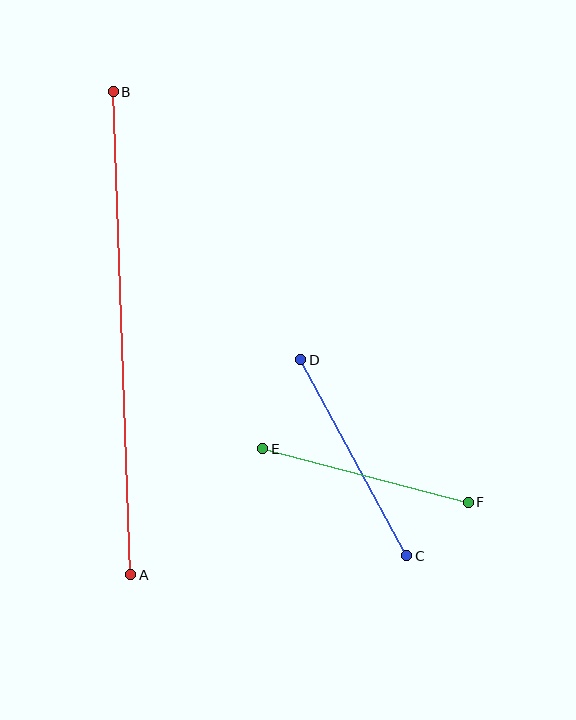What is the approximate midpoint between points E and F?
The midpoint is at approximately (366, 476) pixels.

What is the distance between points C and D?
The distance is approximately 223 pixels.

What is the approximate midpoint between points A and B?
The midpoint is at approximately (122, 333) pixels.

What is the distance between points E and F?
The distance is approximately 212 pixels.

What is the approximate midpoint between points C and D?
The midpoint is at approximately (354, 458) pixels.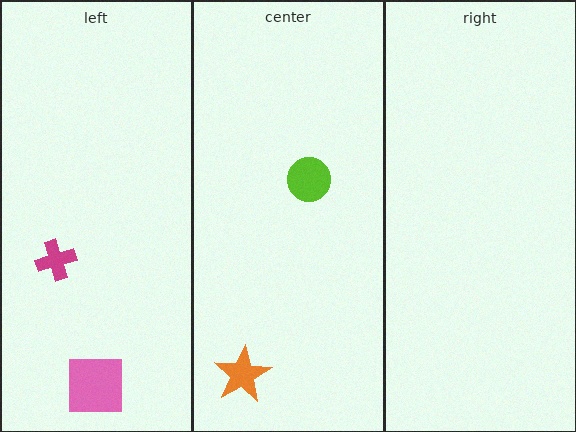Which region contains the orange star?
The center region.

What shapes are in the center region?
The lime circle, the orange star.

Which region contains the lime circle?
The center region.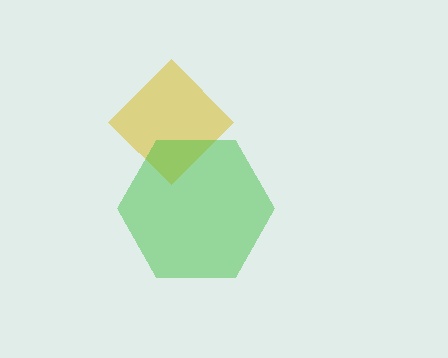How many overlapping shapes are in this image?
There are 2 overlapping shapes in the image.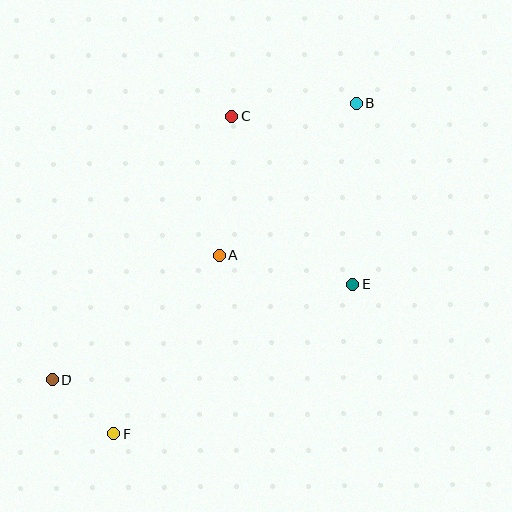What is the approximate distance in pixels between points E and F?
The distance between E and F is approximately 282 pixels.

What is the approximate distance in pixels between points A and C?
The distance between A and C is approximately 140 pixels.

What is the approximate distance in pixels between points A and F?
The distance between A and F is approximately 207 pixels.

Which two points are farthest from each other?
Points B and D are farthest from each other.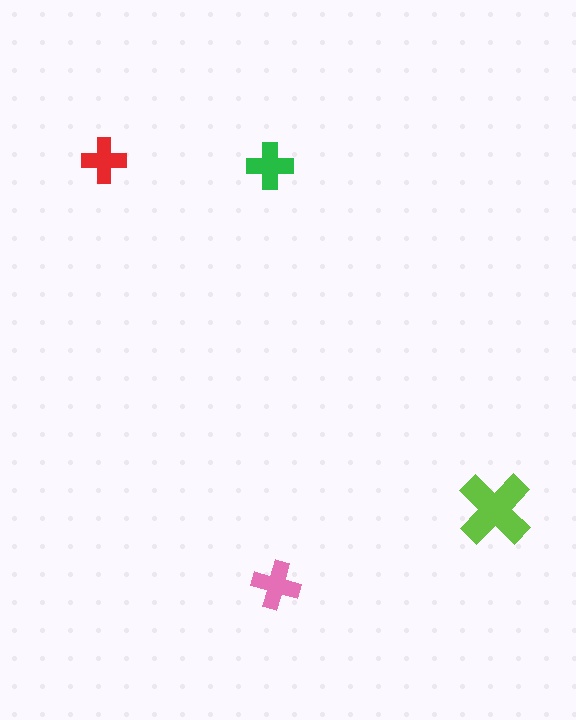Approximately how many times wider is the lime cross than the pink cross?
About 1.5 times wider.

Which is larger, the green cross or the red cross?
The green one.